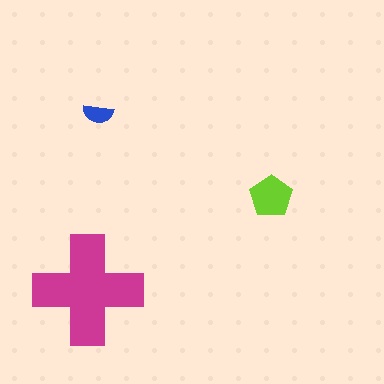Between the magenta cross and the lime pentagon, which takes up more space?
The magenta cross.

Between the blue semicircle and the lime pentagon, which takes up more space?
The lime pentagon.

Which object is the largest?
The magenta cross.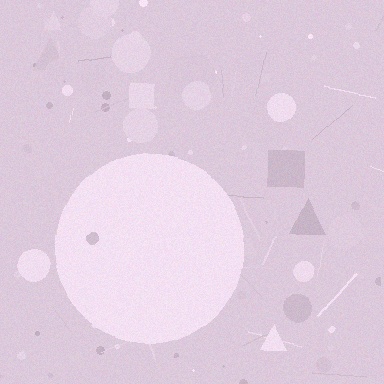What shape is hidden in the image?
A circle is hidden in the image.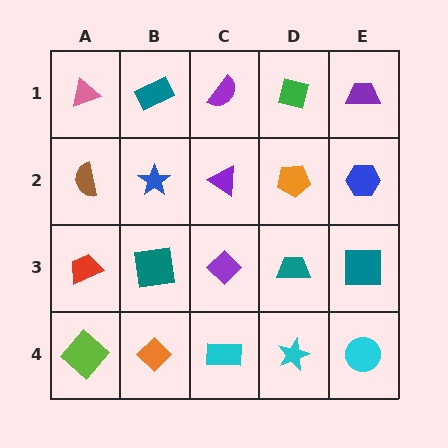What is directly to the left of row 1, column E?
A green square.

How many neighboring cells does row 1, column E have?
2.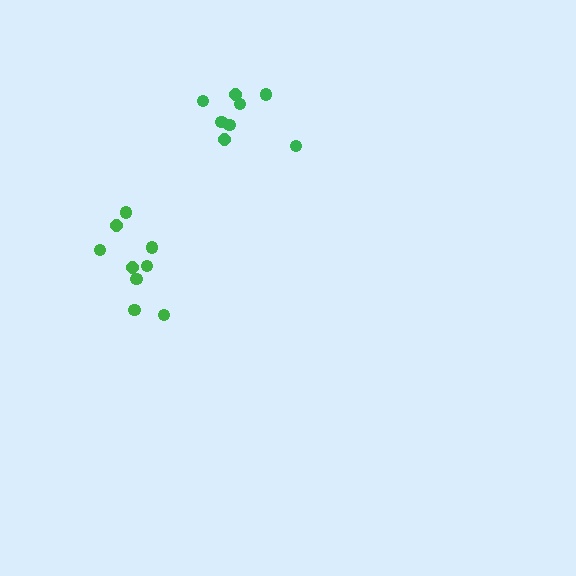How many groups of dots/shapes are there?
There are 2 groups.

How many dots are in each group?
Group 1: 8 dots, Group 2: 9 dots (17 total).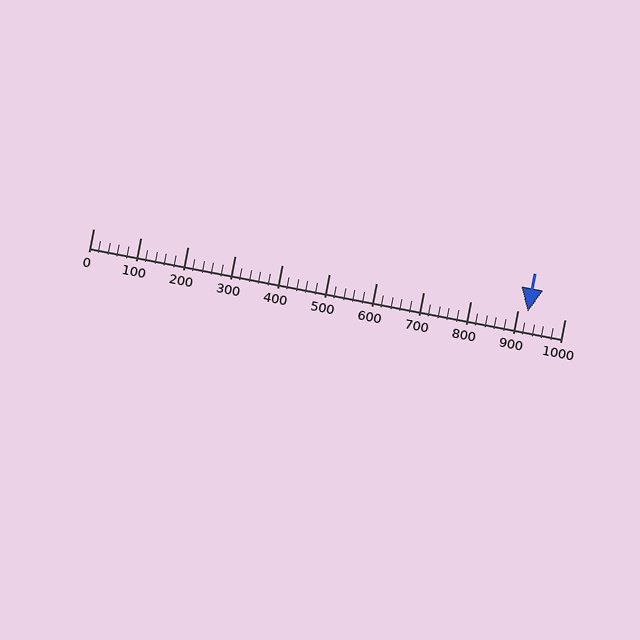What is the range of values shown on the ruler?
The ruler shows values from 0 to 1000.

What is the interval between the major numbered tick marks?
The major tick marks are spaced 100 units apart.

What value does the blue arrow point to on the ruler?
The blue arrow points to approximately 922.